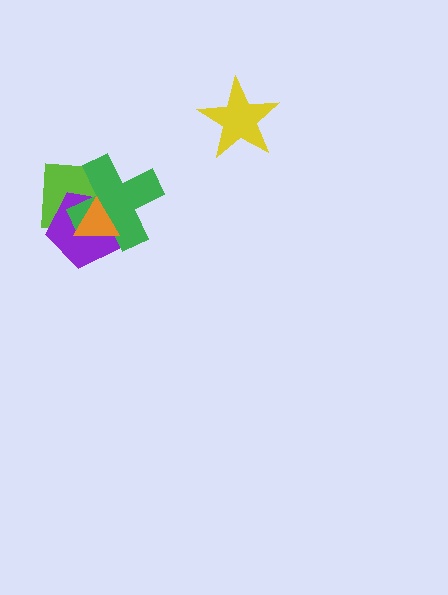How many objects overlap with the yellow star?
0 objects overlap with the yellow star.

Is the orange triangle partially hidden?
No, no other shape covers it.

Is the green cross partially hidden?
Yes, it is partially covered by another shape.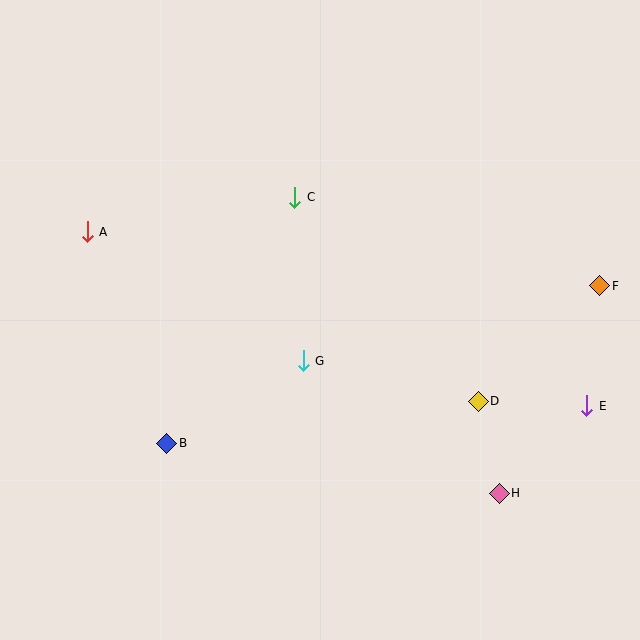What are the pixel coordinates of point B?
Point B is at (167, 443).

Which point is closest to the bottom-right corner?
Point H is closest to the bottom-right corner.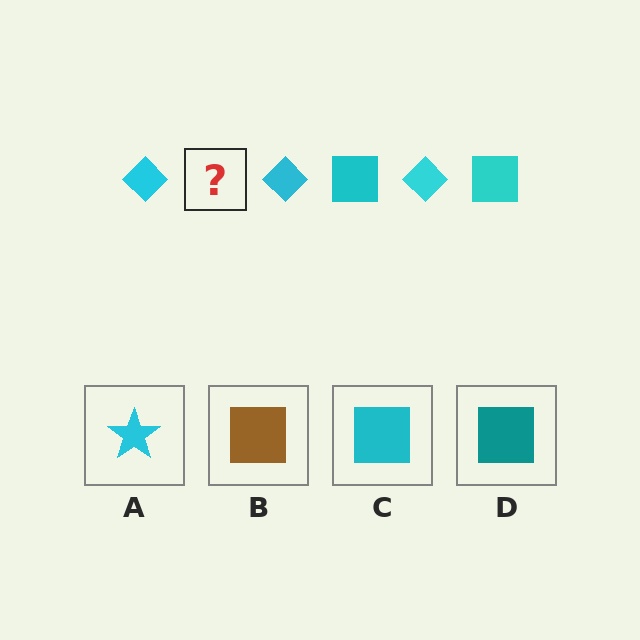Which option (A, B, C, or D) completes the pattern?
C.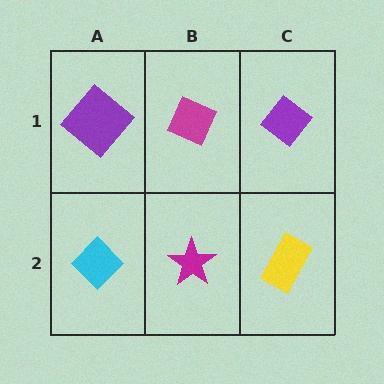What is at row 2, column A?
A cyan diamond.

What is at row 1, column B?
A magenta diamond.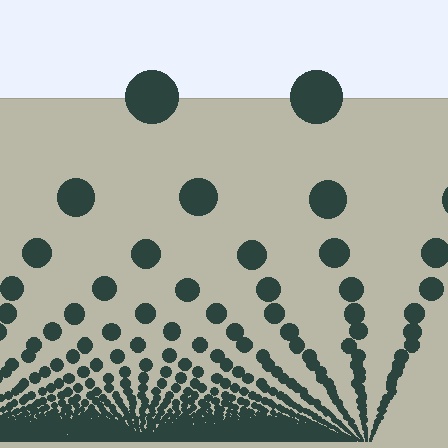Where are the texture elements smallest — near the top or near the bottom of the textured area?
Near the bottom.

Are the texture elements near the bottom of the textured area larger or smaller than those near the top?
Smaller. The gradient is inverted — elements near the bottom are smaller and denser.